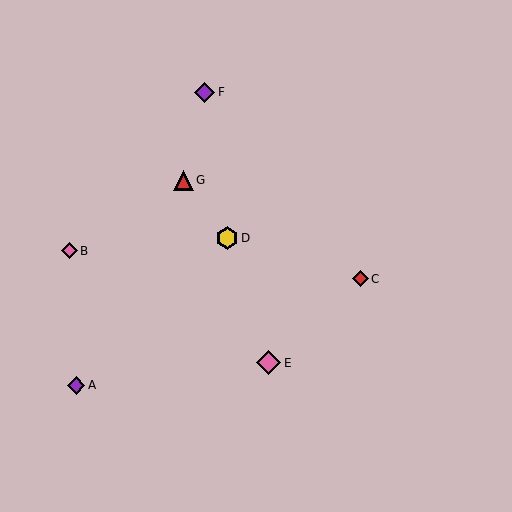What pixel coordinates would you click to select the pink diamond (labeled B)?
Click at (69, 251) to select the pink diamond B.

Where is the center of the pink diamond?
The center of the pink diamond is at (69, 251).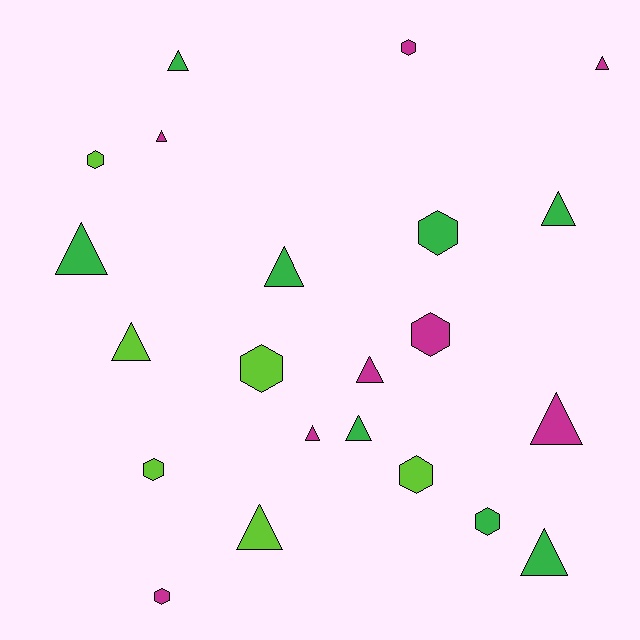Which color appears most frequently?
Green, with 8 objects.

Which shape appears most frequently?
Triangle, with 13 objects.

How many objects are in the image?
There are 22 objects.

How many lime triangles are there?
There are 2 lime triangles.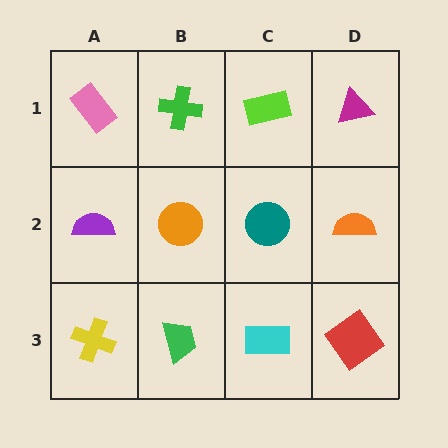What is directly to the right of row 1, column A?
A green cross.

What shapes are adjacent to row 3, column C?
A teal circle (row 2, column C), a green trapezoid (row 3, column B), a red diamond (row 3, column D).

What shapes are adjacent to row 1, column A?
A purple semicircle (row 2, column A), a green cross (row 1, column B).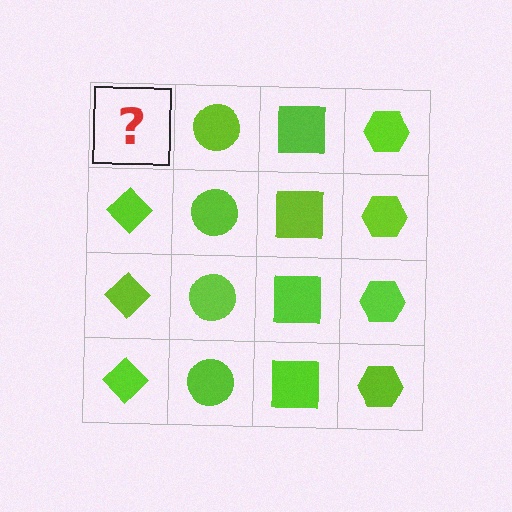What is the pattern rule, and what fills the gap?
The rule is that each column has a consistent shape. The gap should be filled with a lime diamond.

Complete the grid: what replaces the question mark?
The question mark should be replaced with a lime diamond.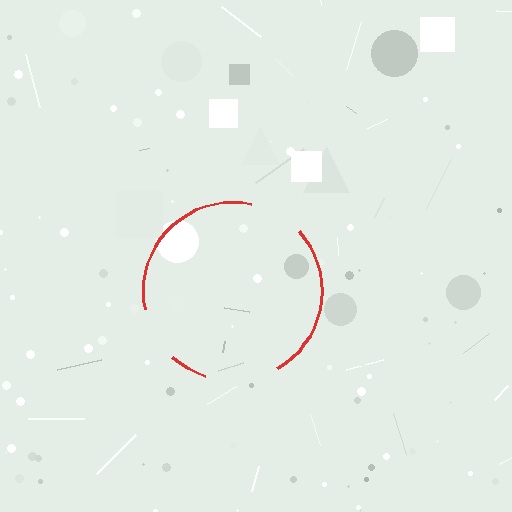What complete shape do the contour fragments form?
The contour fragments form a circle.